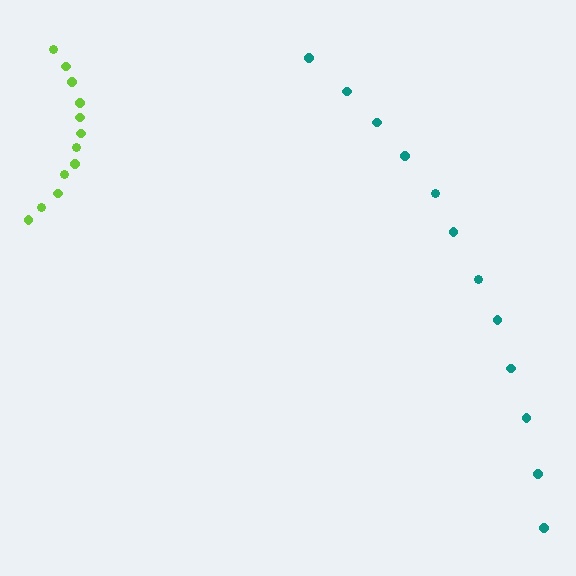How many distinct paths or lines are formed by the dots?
There are 2 distinct paths.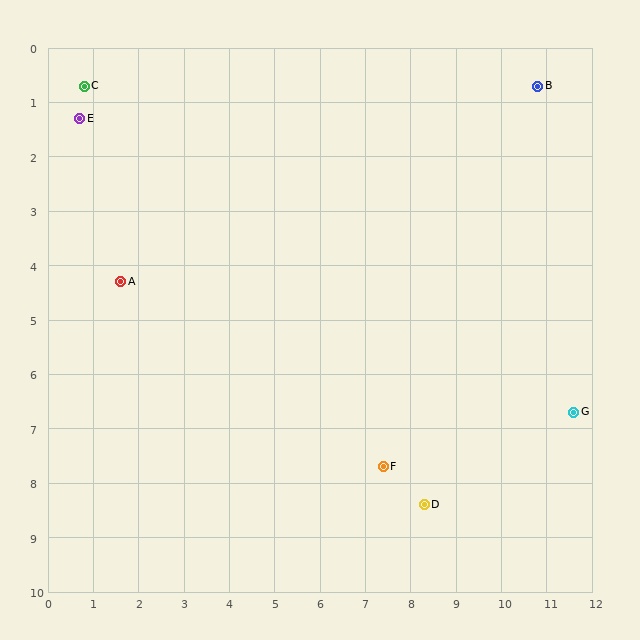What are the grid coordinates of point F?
Point F is at approximately (7.4, 7.7).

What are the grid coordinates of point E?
Point E is at approximately (0.7, 1.3).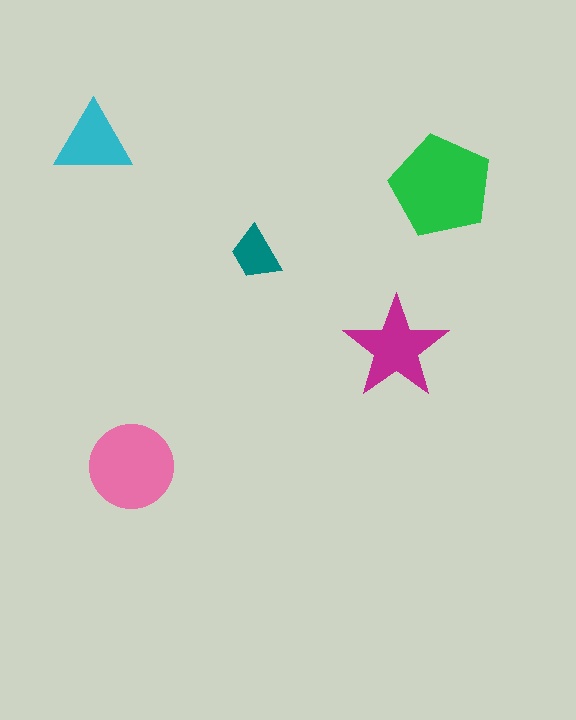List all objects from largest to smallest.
The green pentagon, the pink circle, the magenta star, the cyan triangle, the teal trapezoid.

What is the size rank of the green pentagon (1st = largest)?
1st.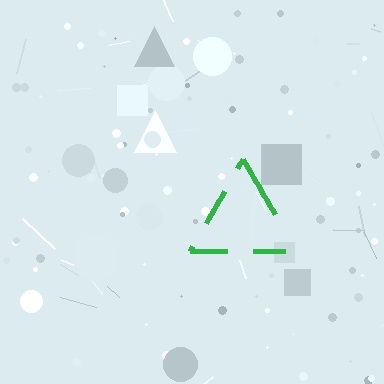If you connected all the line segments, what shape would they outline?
They would outline a triangle.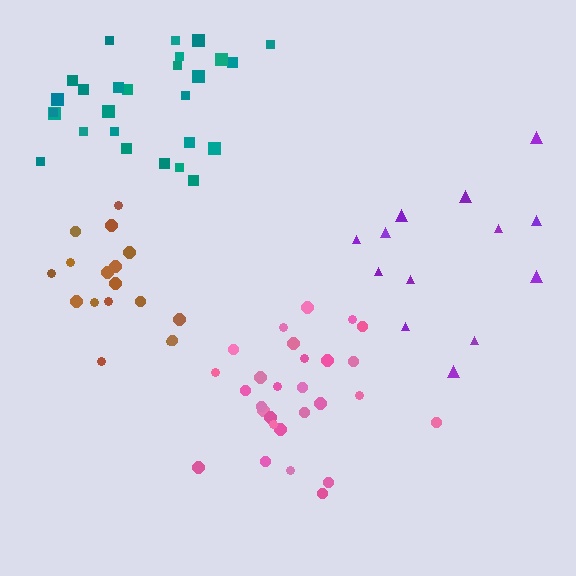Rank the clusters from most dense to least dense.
brown, teal, pink, purple.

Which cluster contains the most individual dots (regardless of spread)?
Pink (28).